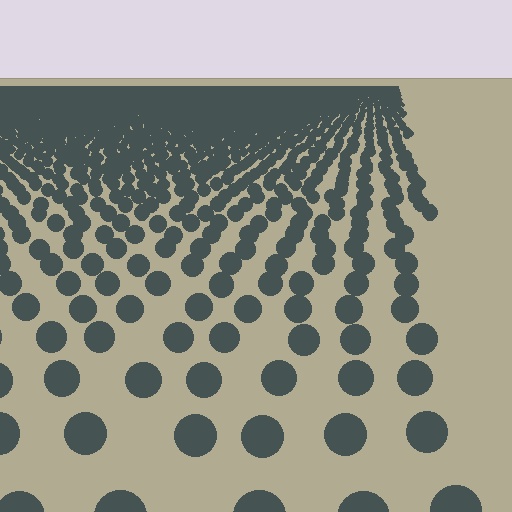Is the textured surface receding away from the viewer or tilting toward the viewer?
The surface is receding away from the viewer. Texture elements get smaller and denser toward the top.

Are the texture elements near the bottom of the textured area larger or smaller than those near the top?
Larger. Near the bottom, elements are closer to the viewer and appear at a bigger on-screen size.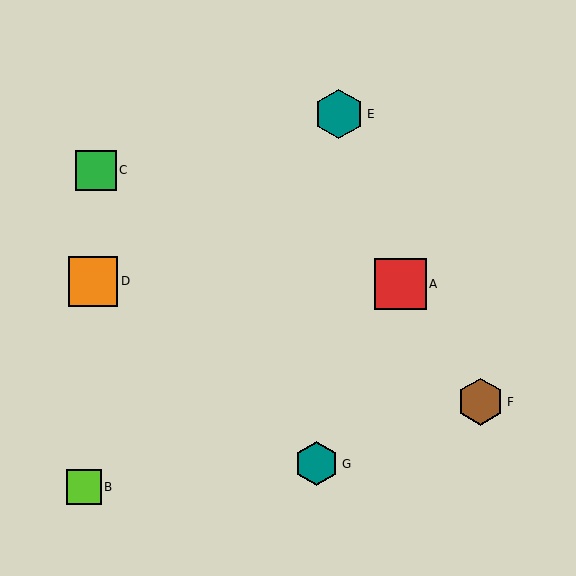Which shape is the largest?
The red square (labeled A) is the largest.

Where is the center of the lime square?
The center of the lime square is at (84, 487).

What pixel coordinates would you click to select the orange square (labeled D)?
Click at (93, 281) to select the orange square D.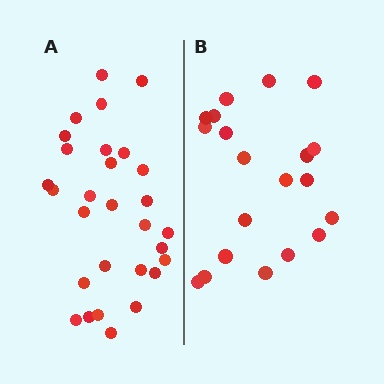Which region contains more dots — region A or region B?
Region A (the left region) has more dots.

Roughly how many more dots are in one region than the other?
Region A has roughly 8 or so more dots than region B.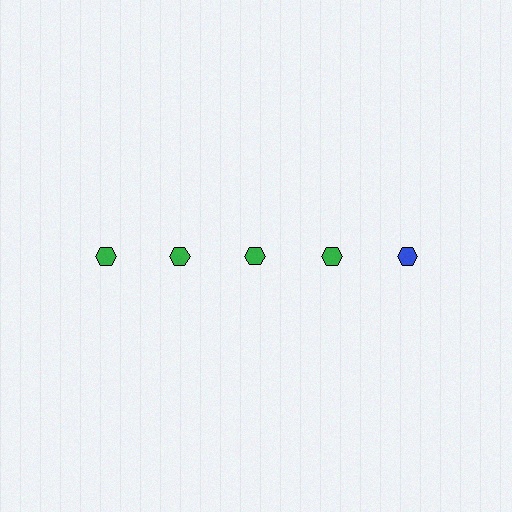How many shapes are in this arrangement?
There are 5 shapes arranged in a grid pattern.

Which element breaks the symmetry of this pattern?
The blue hexagon in the top row, rightmost column breaks the symmetry. All other shapes are green hexagons.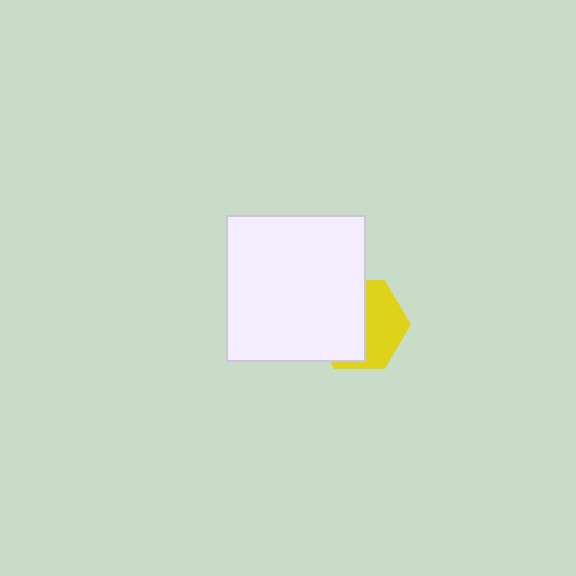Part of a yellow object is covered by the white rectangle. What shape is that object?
It is a hexagon.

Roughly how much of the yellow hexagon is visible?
About half of it is visible (roughly 46%).